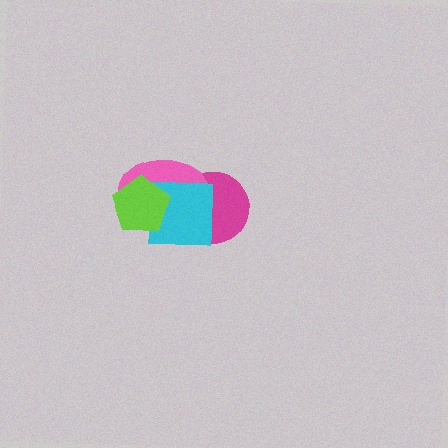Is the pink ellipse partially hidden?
Yes, it is partially covered by another shape.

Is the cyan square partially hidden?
Yes, it is partially covered by another shape.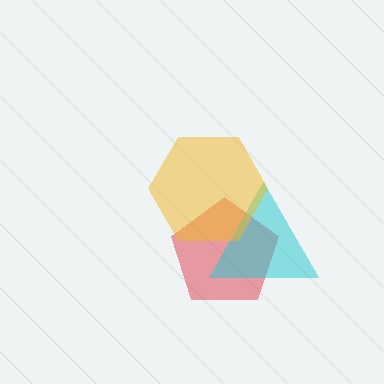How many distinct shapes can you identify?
There are 3 distinct shapes: a red pentagon, a cyan triangle, a yellow hexagon.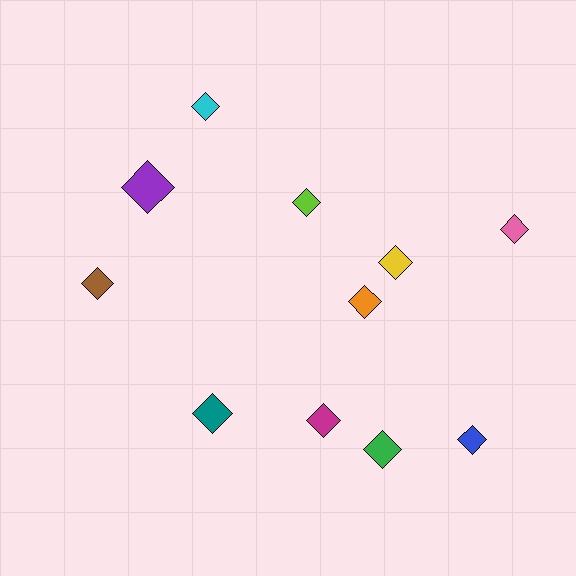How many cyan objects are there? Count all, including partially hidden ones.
There is 1 cyan object.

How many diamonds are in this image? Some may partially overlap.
There are 11 diamonds.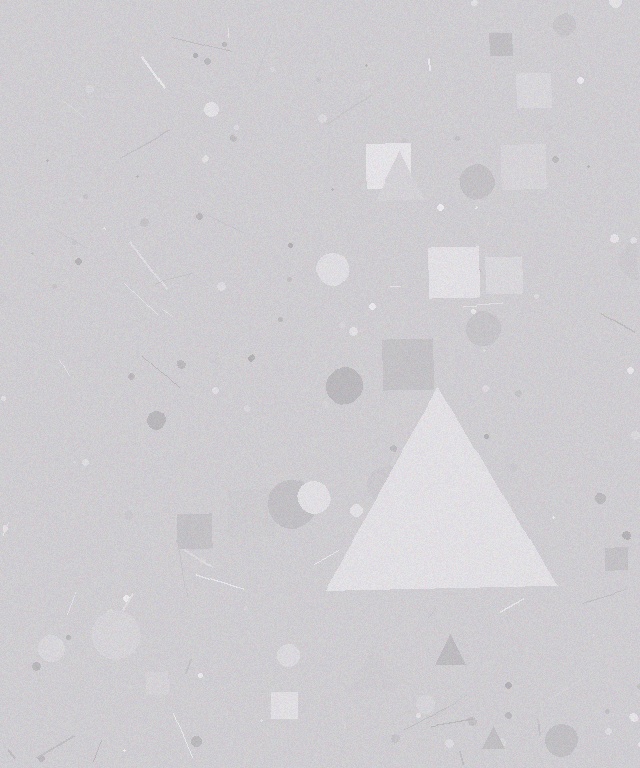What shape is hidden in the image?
A triangle is hidden in the image.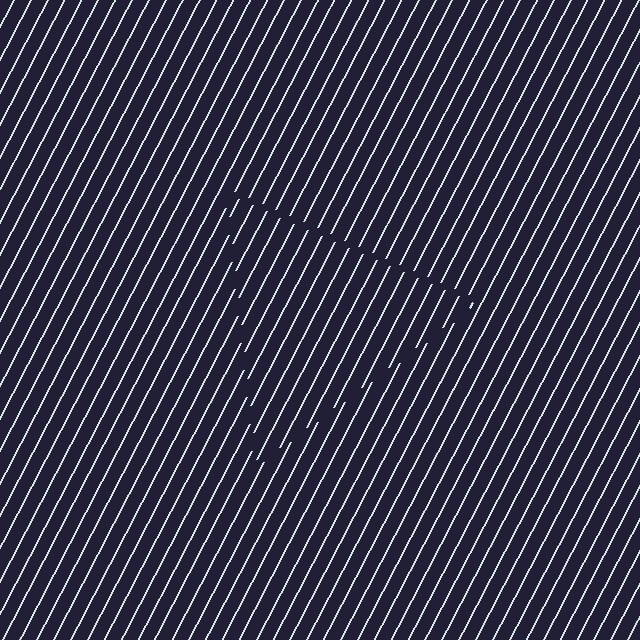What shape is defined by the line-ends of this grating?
An illusory triangle. The interior of the shape contains the same grating, shifted by half a period — the contour is defined by the phase discontinuity where line-ends from the inner and outer gratings abut.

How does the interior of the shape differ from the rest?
The interior of the shape contains the same grating, shifted by half a period — the contour is defined by the phase discontinuity where line-ends from the inner and outer gratings abut.